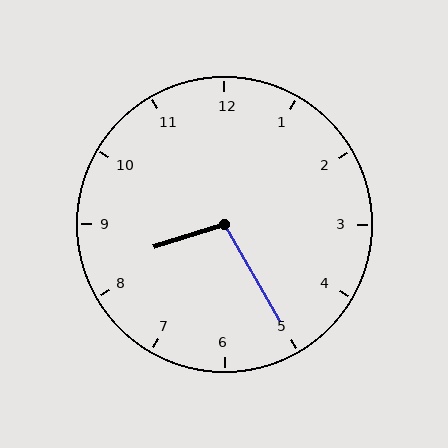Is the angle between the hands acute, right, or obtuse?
It is obtuse.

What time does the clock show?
8:25.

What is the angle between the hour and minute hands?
Approximately 102 degrees.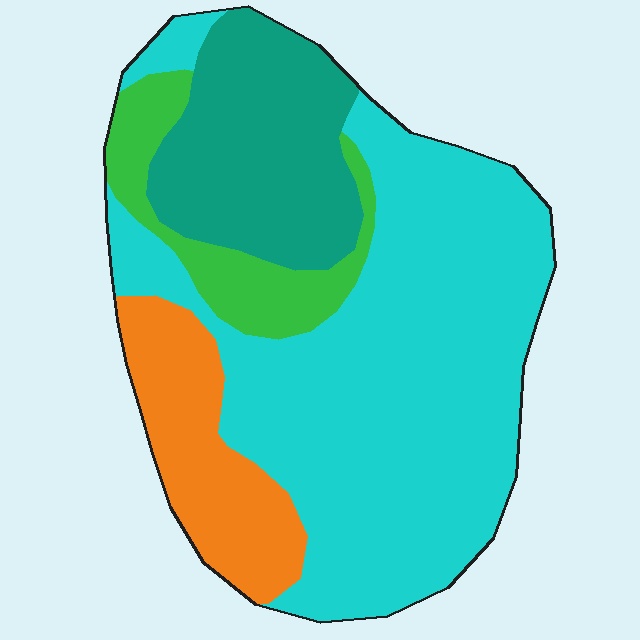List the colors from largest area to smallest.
From largest to smallest: cyan, teal, orange, green.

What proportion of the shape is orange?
Orange covers 14% of the shape.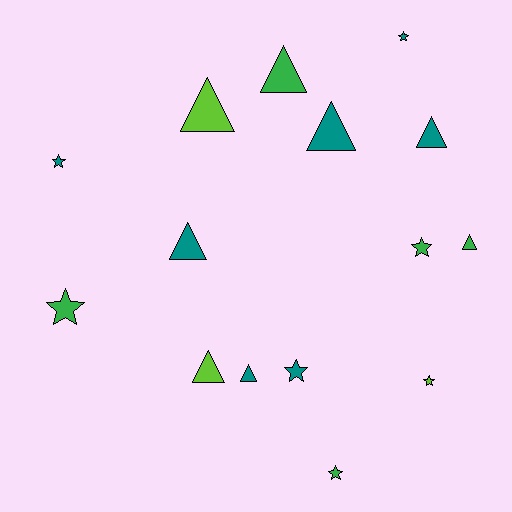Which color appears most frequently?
Teal, with 7 objects.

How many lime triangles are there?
There are 2 lime triangles.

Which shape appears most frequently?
Triangle, with 8 objects.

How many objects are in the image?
There are 15 objects.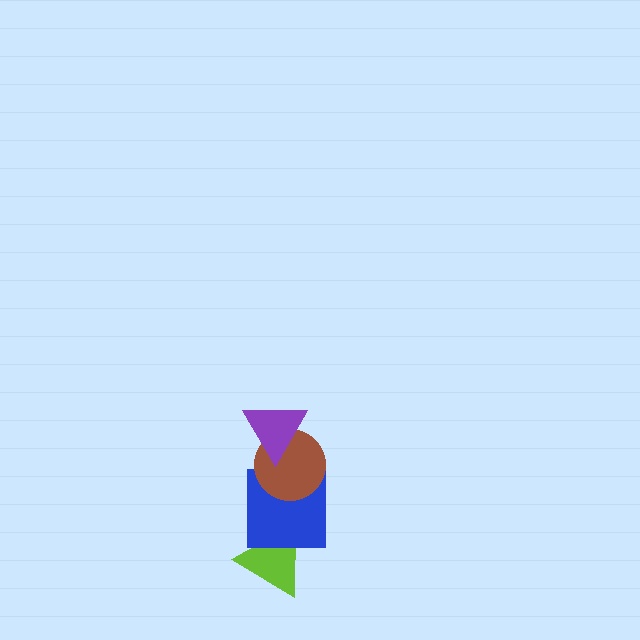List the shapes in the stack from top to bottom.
From top to bottom: the purple triangle, the brown circle, the blue square, the lime triangle.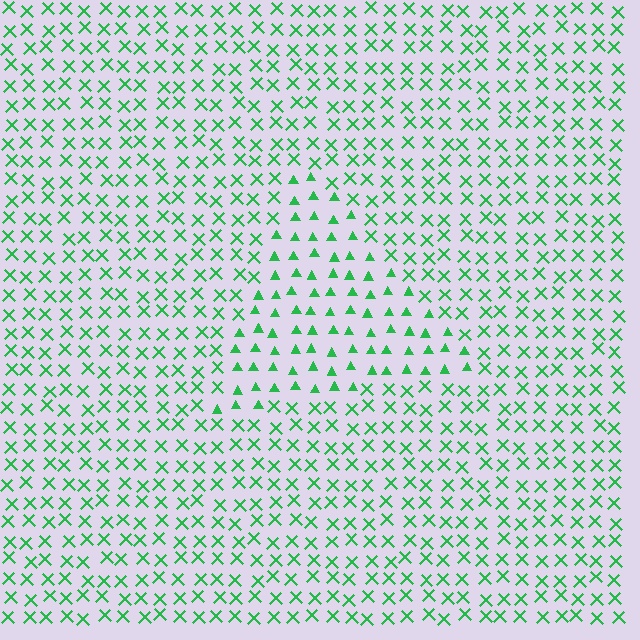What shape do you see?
I see a triangle.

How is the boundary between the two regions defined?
The boundary is defined by a change in element shape: triangles inside vs. X marks outside. All elements share the same color and spacing.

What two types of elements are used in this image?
The image uses triangles inside the triangle region and X marks outside it.